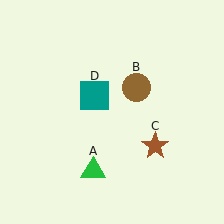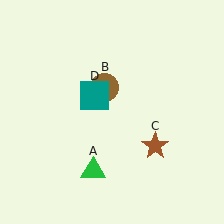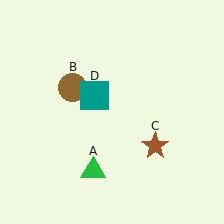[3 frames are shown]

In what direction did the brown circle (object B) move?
The brown circle (object B) moved left.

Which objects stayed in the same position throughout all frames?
Green triangle (object A) and brown star (object C) and teal square (object D) remained stationary.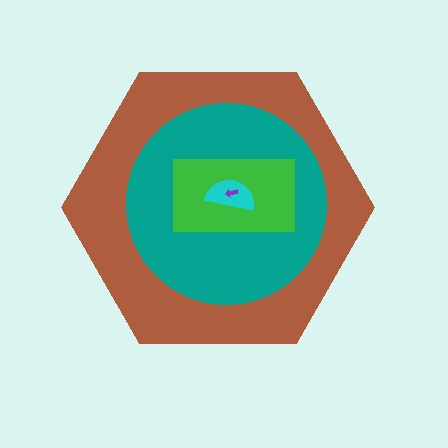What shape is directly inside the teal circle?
The green rectangle.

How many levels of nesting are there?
5.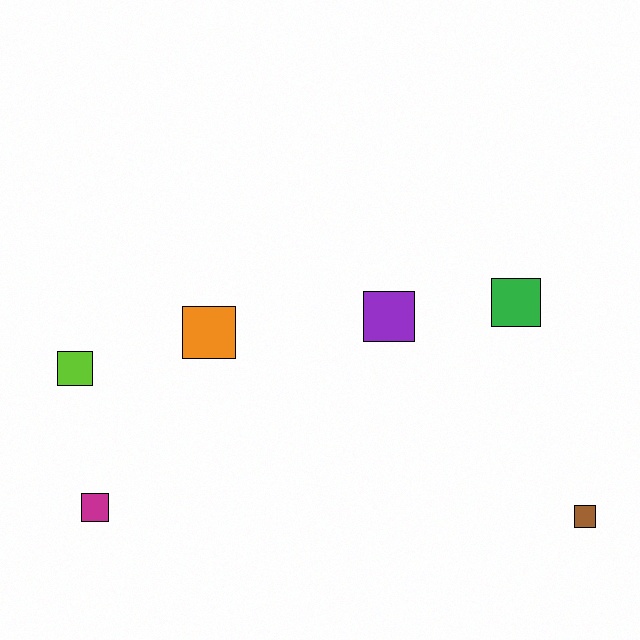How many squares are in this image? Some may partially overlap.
There are 6 squares.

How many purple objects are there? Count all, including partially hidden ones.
There is 1 purple object.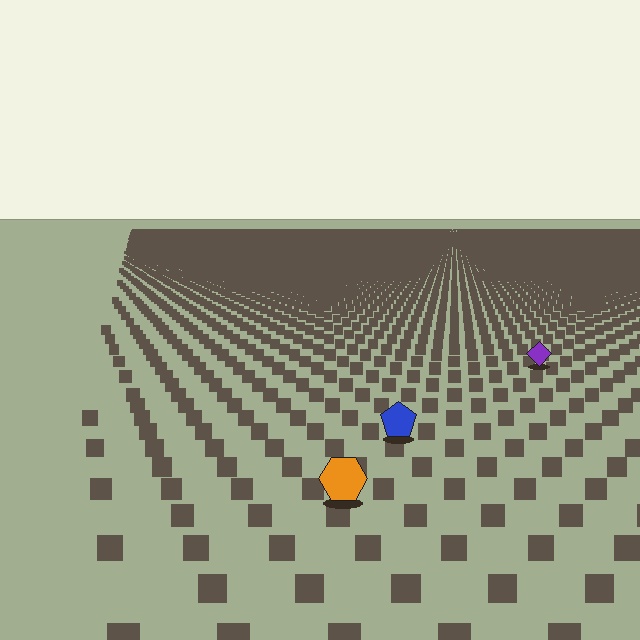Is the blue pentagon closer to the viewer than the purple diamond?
Yes. The blue pentagon is closer — you can tell from the texture gradient: the ground texture is coarser near it.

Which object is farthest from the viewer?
The purple diamond is farthest from the viewer. It appears smaller and the ground texture around it is denser.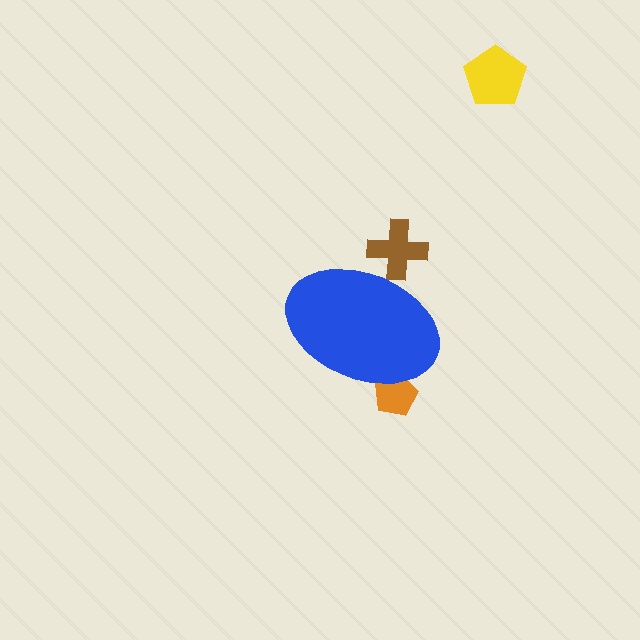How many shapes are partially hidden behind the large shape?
2 shapes are partially hidden.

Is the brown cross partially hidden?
Yes, the brown cross is partially hidden behind the blue ellipse.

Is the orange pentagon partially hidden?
Yes, the orange pentagon is partially hidden behind the blue ellipse.